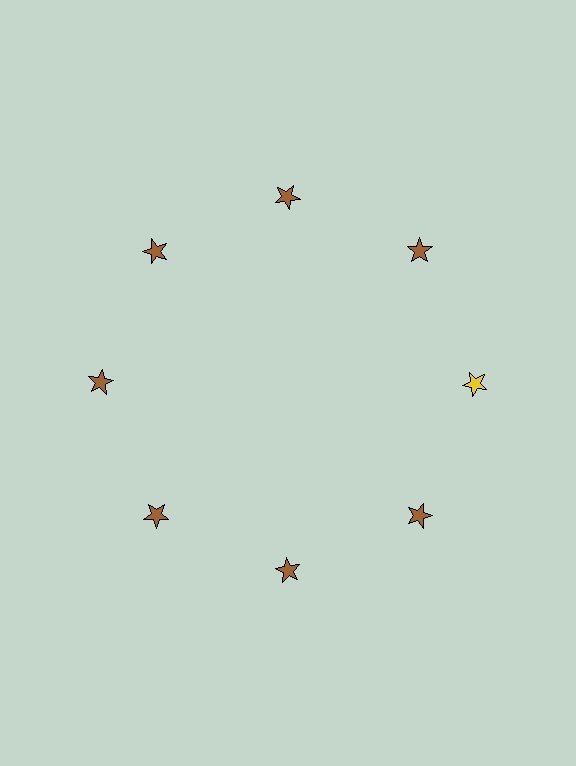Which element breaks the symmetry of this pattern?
The yellow star at roughly the 3 o'clock position breaks the symmetry. All other shapes are brown stars.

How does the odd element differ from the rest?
It has a different color: yellow instead of brown.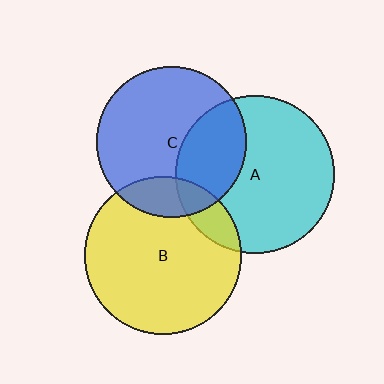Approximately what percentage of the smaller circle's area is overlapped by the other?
Approximately 15%.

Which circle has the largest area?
Circle A (cyan).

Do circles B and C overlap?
Yes.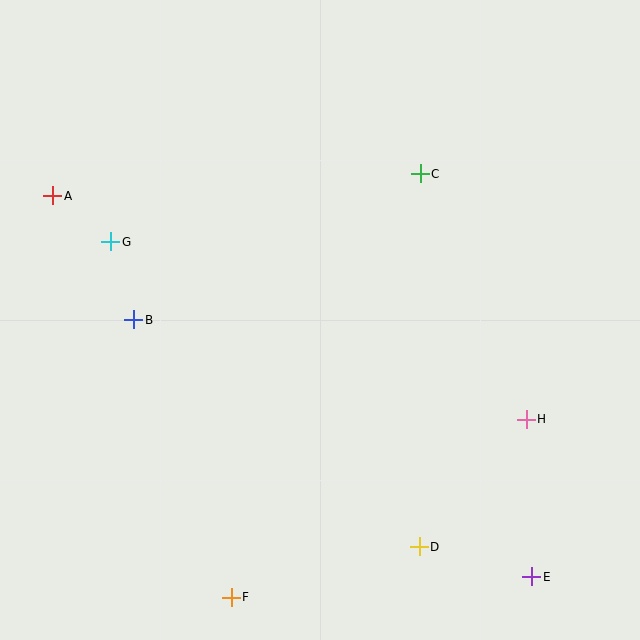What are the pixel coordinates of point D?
Point D is at (419, 547).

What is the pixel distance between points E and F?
The distance between E and F is 302 pixels.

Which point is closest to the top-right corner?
Point C is closest to the top-right corner.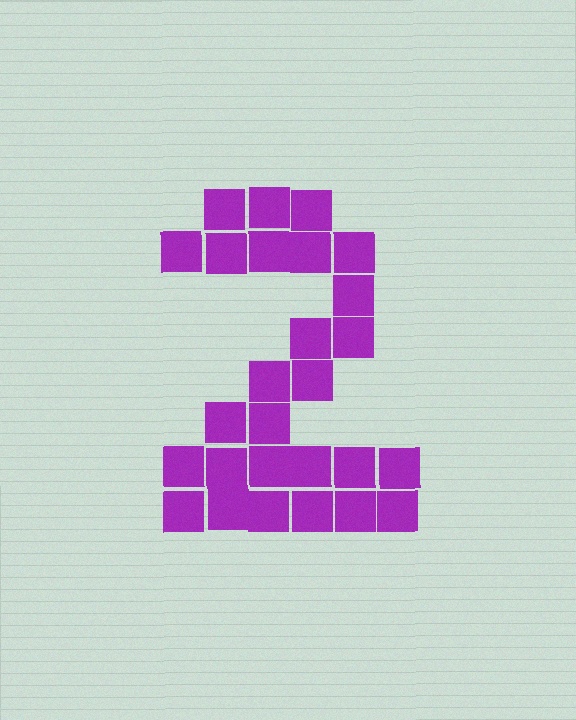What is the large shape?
The large shape is the digit 2.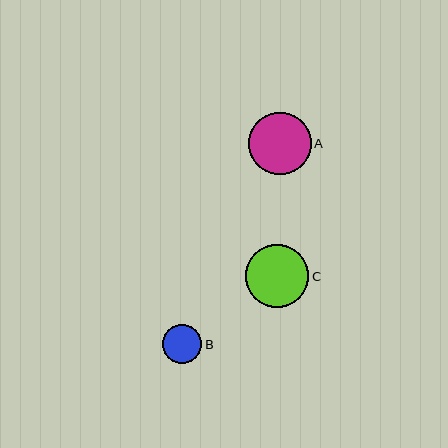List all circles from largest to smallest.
From largest to smallest: C, A, B.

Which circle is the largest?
Circle C is the largest with a size of approximately 64 pixels.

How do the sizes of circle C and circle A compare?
Circle C and circle A are approximately the same size.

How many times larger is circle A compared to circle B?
Circle A is approximately 1.6 times the size of circle B.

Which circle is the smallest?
Circle B is the smallest with a size of approximately 39 pixels.